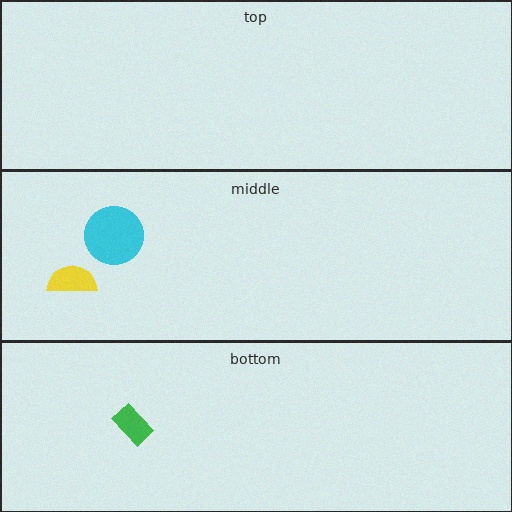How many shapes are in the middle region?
2.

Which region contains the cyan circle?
The middle region.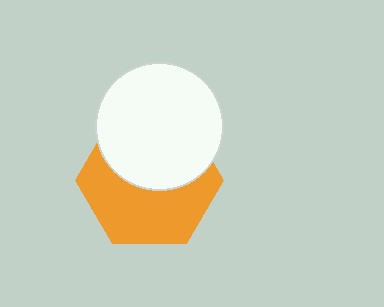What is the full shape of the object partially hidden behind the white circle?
The partially hidden object is an orange hexagon.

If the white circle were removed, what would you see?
You would see the complete orange hexagon.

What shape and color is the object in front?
The object in front is a white circle.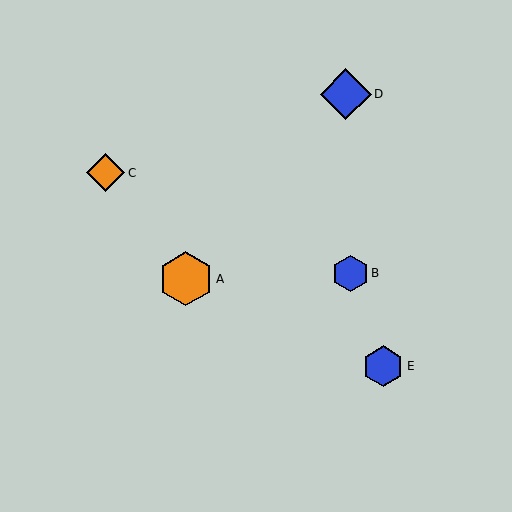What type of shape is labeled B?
Shape B is a blue hexagon.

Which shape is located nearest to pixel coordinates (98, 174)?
The orange diamond (labeled C) at (106, 173) is nearest to that location.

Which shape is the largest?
The orange hexagon (labeled A) is the largest.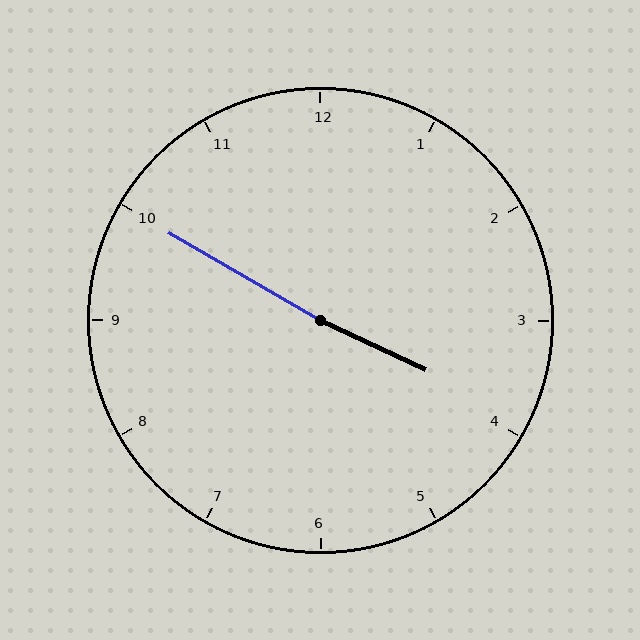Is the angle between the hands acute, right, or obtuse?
It is obtuse.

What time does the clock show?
3:50.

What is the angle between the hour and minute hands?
Approximately 175 degrees.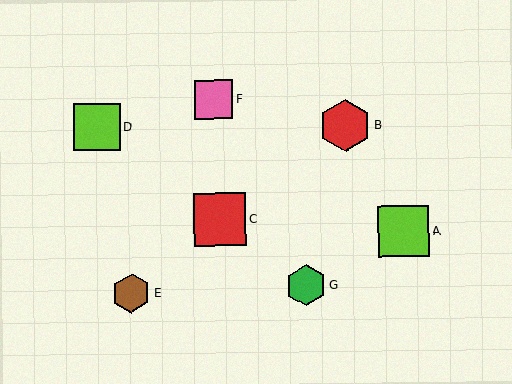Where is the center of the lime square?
The center of the lime square is at (97, 127).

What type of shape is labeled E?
Shape E is a brown hexagon.